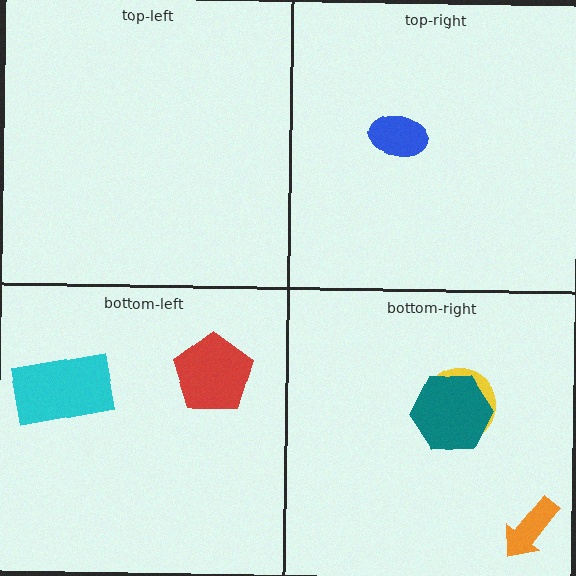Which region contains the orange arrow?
The bottom-right region.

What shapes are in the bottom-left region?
The red pentagon, the cyan rectangle.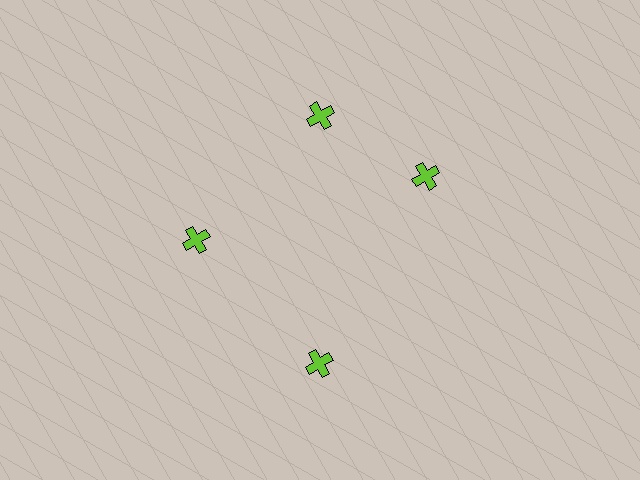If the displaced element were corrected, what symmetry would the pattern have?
It would have 4-fold rotational symmetry — the pattern would map onto itself every 90 degrees.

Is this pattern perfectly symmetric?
No. The 4 lime crosses are arranged in a ring, but one element near the 3 o'clock position is rotated out of alignment along the ring, breaking the 4-fold rotational symmetry.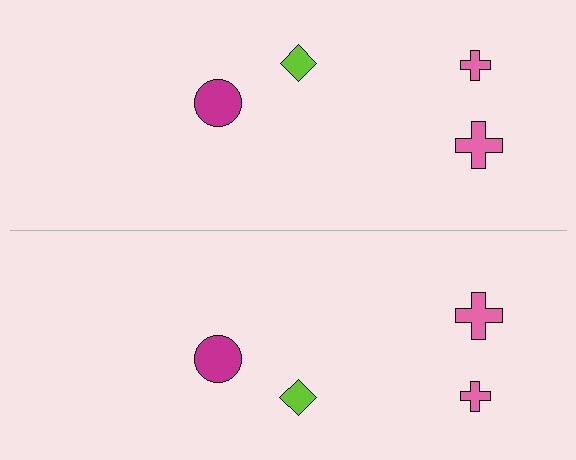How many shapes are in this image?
There are 8 shapes in this image.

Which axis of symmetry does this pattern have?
The pattern has a horizontal axis of symmetry running through the center of the image.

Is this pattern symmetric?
Yes, this pattern has bilateral (reflection) symmetry.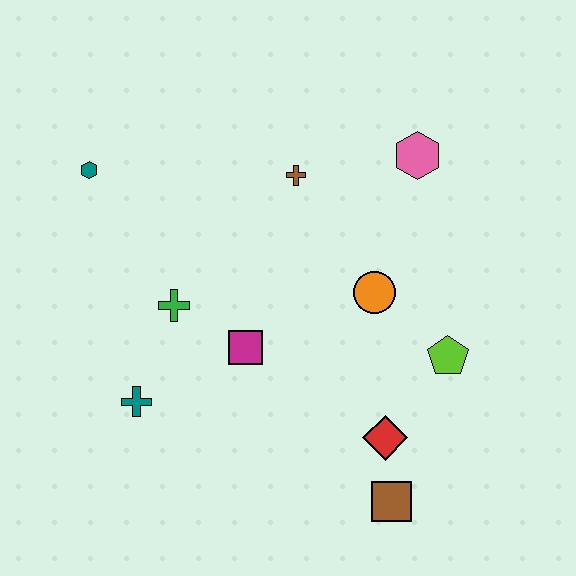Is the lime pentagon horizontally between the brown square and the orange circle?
No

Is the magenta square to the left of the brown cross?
Yes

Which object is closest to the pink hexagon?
The brown cross is closest to the pink hexagon.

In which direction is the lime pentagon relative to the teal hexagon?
The lime pentagon is to the right of the teal hexagon.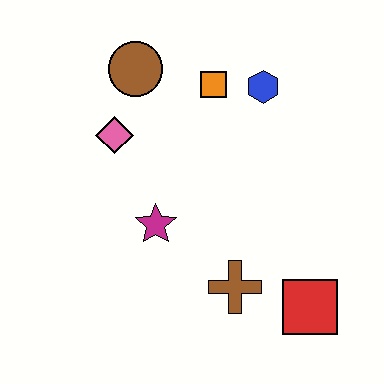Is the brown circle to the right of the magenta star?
No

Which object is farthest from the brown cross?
The brown circle is farthest from the brown cross.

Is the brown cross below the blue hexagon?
Yes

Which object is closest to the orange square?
The blue hexagon is closest to the orange square.